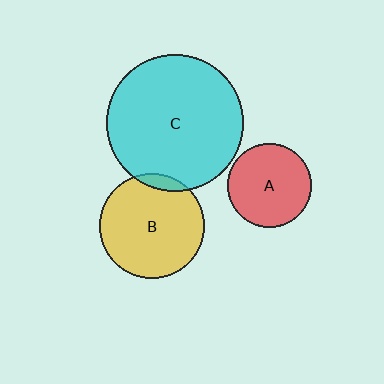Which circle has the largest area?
Circle C (cyan).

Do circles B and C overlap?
Yes.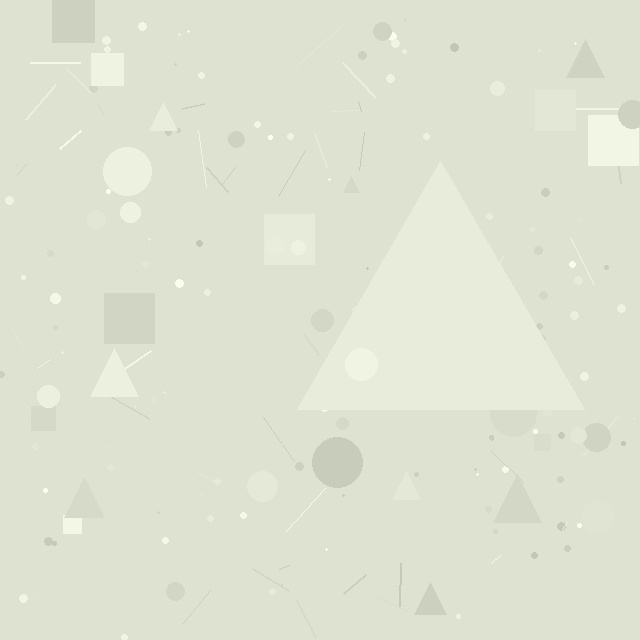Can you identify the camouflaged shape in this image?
The camouflaged shape is a triangle.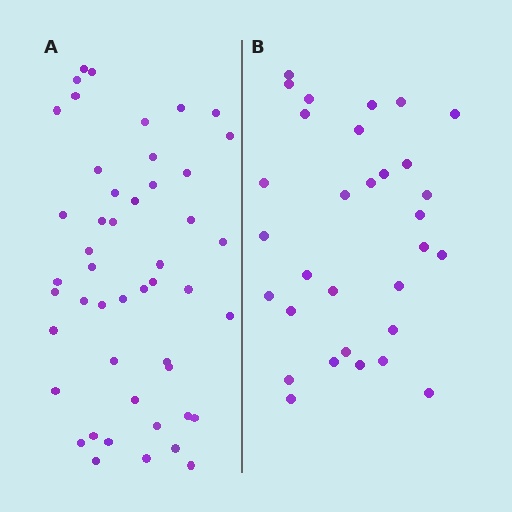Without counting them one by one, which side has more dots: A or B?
Region A (the left region) has more dots.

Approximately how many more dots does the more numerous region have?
Region A has approximately 15 more dots than region B.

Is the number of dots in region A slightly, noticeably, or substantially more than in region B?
Region A has substantially more. The ratio is roughly 1.5 to 1.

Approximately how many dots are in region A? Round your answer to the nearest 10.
About 50 dots. (The exact count is 48, which rounds to 50.)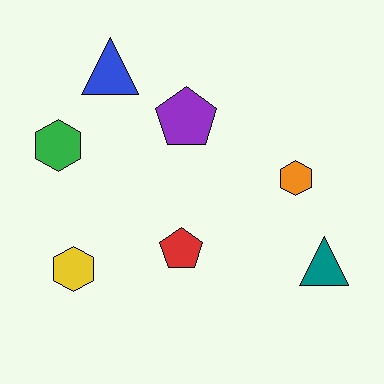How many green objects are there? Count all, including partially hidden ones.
There is 1 green object.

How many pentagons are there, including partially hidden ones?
There are 2 pentagons.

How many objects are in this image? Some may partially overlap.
There are 7 objects.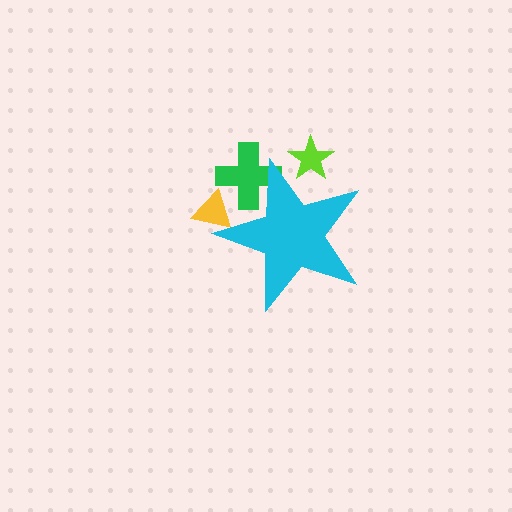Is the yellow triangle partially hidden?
Yes, the yellow triangle is partially hidden behind the cyan star.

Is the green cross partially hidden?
Yes, the green cross is partially hidden behind the cyan star.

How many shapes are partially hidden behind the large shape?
3 shapes are partially hidden.